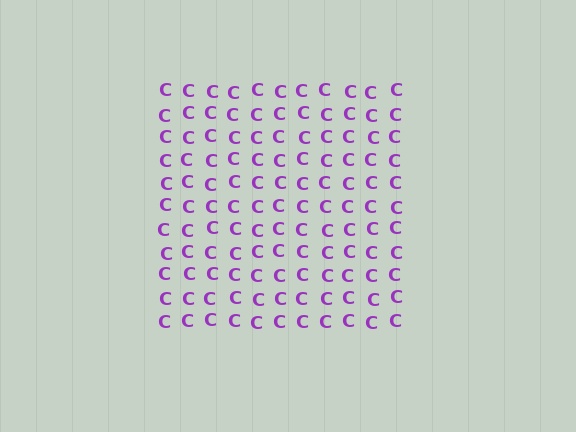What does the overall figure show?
The overall figure shows a square.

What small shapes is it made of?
It is made of small letter C's.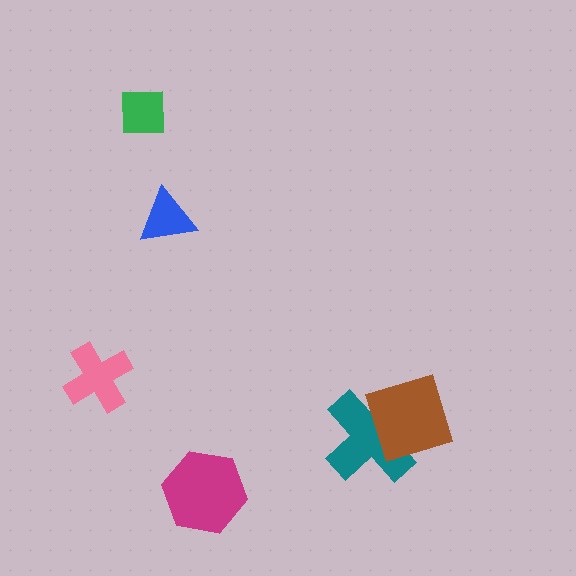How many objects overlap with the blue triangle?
0 objects overlap with the blue triangle.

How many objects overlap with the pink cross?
0 objects overlap with the pink cross.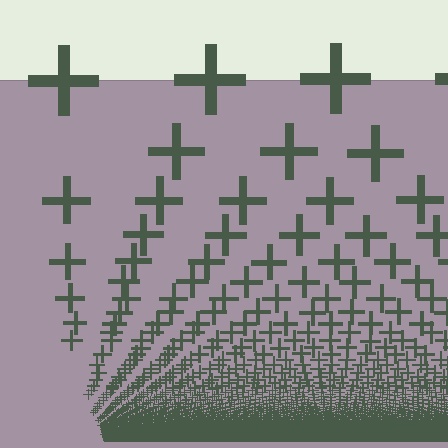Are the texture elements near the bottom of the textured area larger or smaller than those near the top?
Smaller. The gradient is inverted — elements near the bottom are smaller and denser.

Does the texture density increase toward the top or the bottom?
Density increases toward the bottom.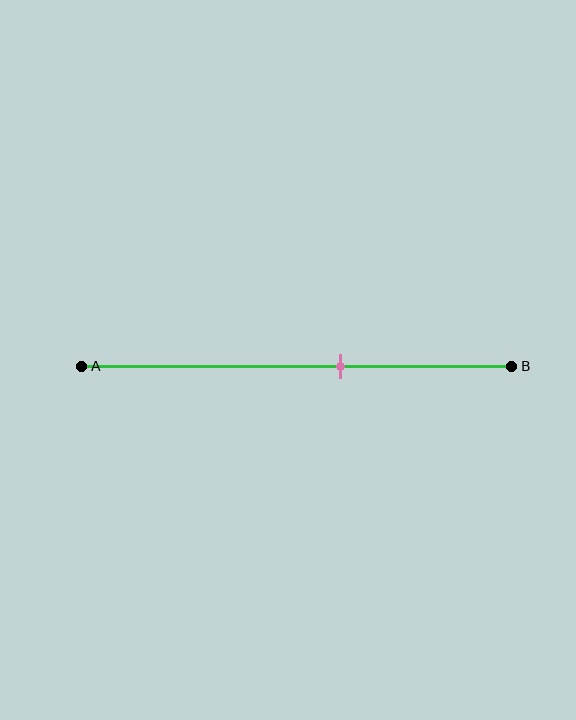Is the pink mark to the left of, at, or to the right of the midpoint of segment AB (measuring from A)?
The pink mark is to the right of the midpoint of segment AB.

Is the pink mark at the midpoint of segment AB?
No, the mark is at about 60% from A, not at the 50% midpoint.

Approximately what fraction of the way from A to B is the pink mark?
The pink mark is approximately 60% of the way from A to B.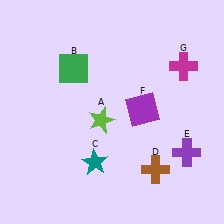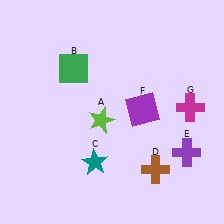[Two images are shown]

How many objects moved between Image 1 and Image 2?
1 object moved between the two images.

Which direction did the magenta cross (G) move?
The magenta cross (G) moved down.